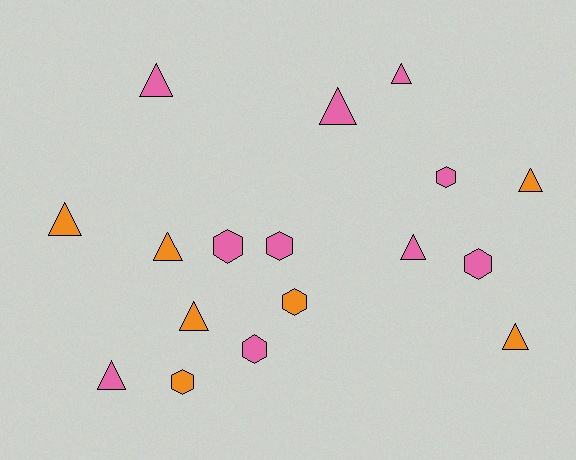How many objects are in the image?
There are 17 objects.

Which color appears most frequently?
Pink, with 10 objects.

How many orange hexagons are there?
There are 2 orange hexagons.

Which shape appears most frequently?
Triangle, with 10 objects.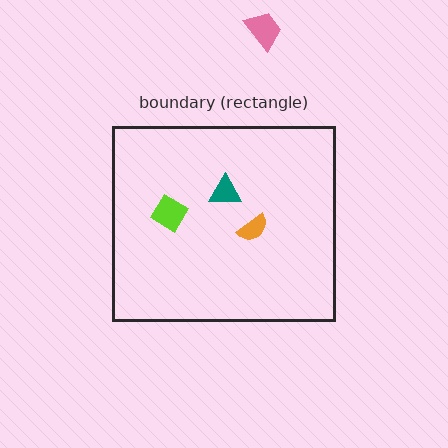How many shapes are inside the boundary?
3 inside, 1 outside.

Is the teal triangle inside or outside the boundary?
Inside.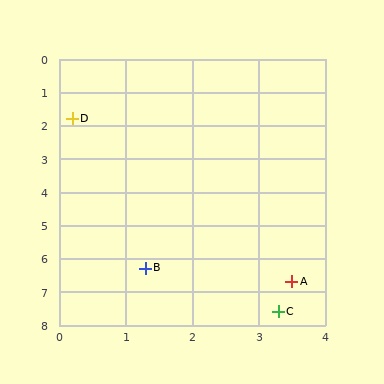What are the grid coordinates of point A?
Point A is at approximately (3.5, 6.7).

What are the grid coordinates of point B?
Point B is at approximately (1.3, 6.3).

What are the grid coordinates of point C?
Point C is at approximately (3.3, 7.6).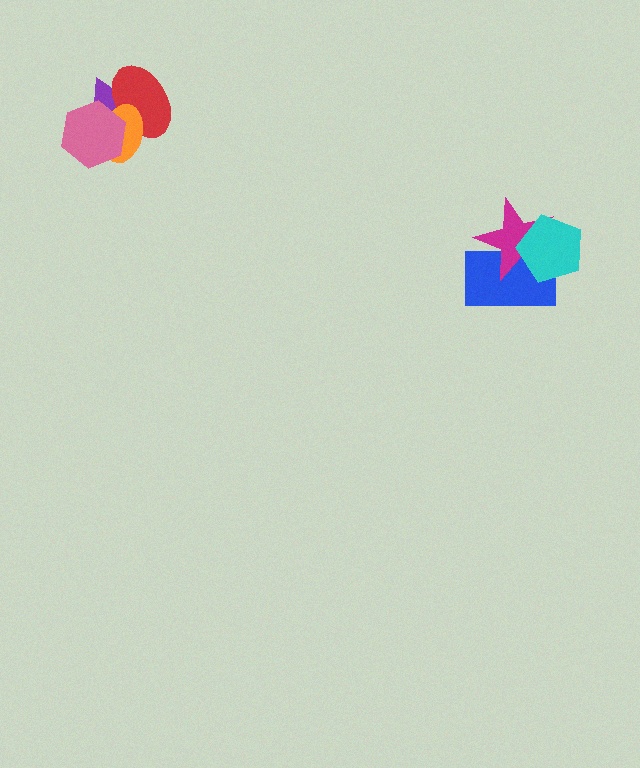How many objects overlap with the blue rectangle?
2 objects overlap with the blue rectangle.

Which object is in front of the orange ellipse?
The pink hexagon is in front of the orange ellipse.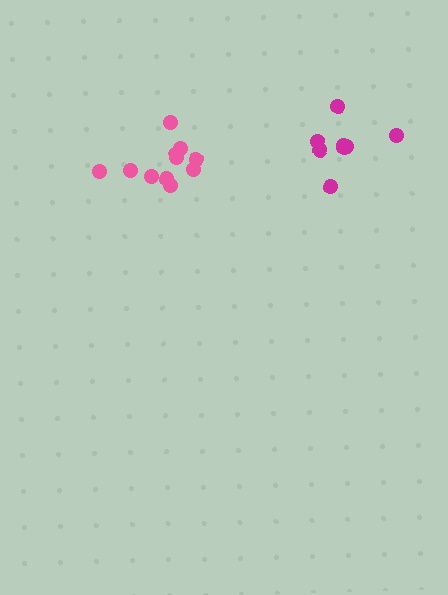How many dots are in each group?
Group 1: 11 dots, Group 2: 8 dots (19 total).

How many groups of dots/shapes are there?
There are 2 groups.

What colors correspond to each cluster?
The clusters are colored: pink, magenta.